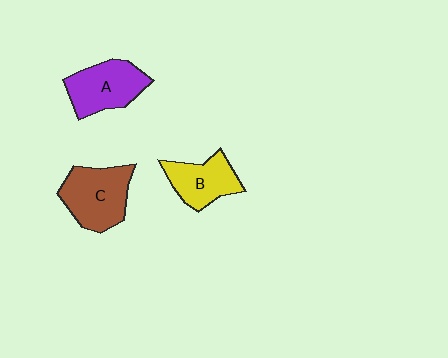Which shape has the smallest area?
Shape B (yellow).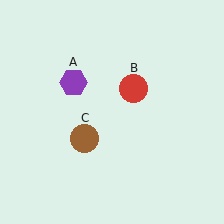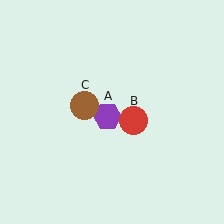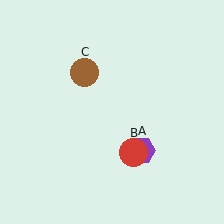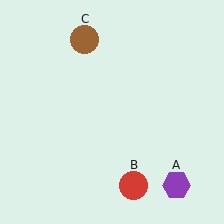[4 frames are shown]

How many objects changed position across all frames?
3 objects changed position: purple hexagon (object A), red circle (object B), brown circle (object C).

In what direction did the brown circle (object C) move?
The brown circle (object C) moved up.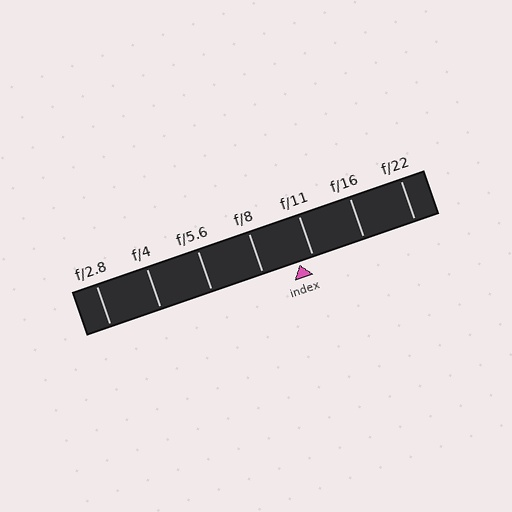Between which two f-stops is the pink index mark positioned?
The index mark is between f/8 and f/11.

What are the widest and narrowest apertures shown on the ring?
The widest aperture shown is f/2.8 and the narrowest is f/22.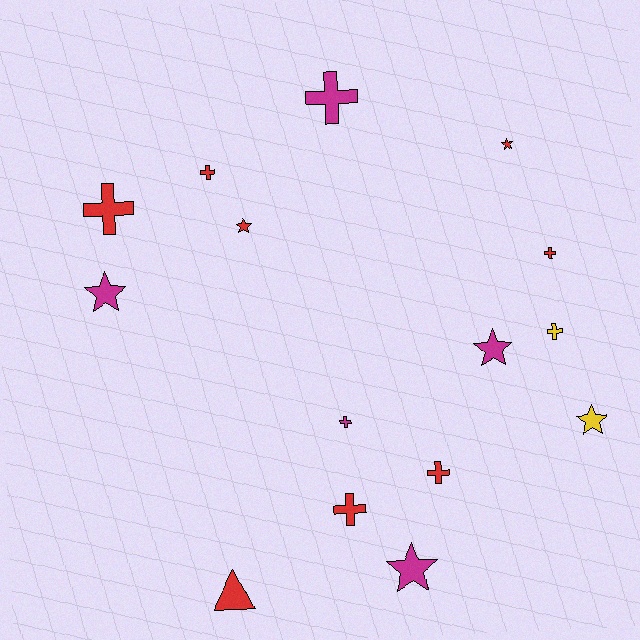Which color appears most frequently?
Red, with 8 objects.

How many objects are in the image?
There are 15 objects.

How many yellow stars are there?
There is 1 yellow star.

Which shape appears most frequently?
Cross, with 8 objects.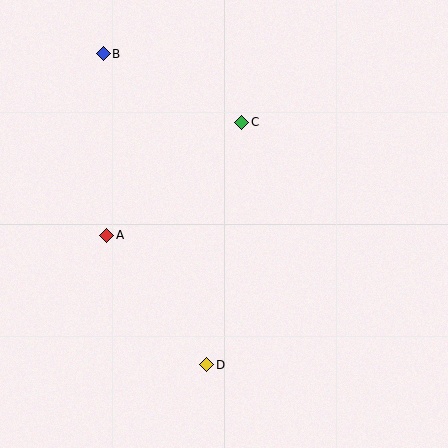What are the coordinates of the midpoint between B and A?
The midpoint between B and A is at (105, 145).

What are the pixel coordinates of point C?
Point C is at (242, 122).